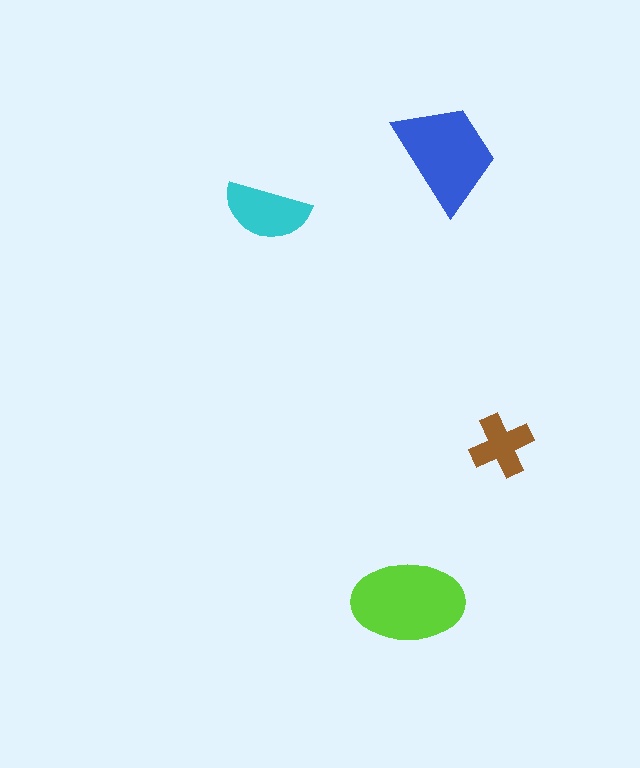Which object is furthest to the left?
The cyan semicircle is leftmost.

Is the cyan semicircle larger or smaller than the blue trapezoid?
Smaller.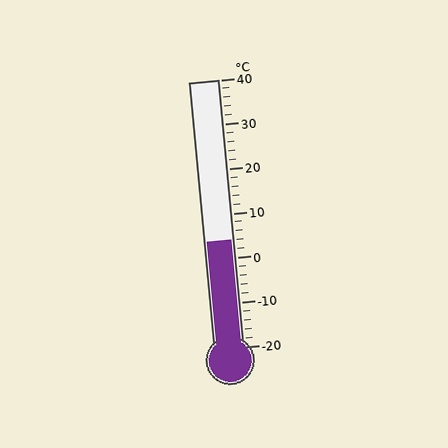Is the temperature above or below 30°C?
The temperature is below 30°C.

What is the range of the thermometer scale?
The thermometer scale ranges from -20°C to 40°C.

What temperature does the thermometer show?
The thermometer shows approximately 4°C.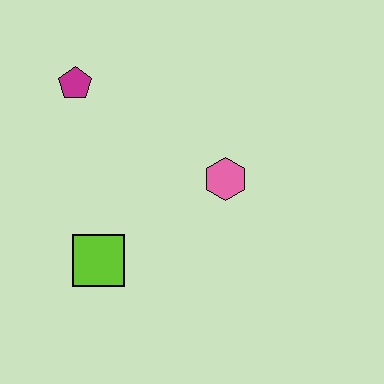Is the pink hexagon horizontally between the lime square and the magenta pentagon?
No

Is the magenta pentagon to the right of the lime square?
No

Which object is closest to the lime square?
The pink hexagon is closest to the lime square.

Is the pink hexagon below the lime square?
No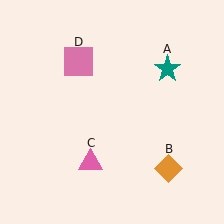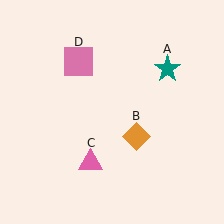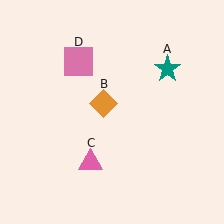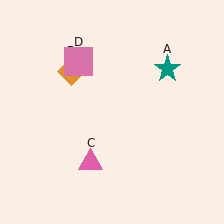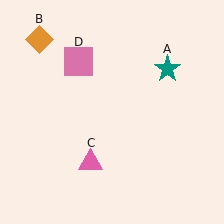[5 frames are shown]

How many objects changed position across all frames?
1 object changed position: orange diamond (object B).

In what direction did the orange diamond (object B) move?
The orange diamond (object B) moved up and to the left.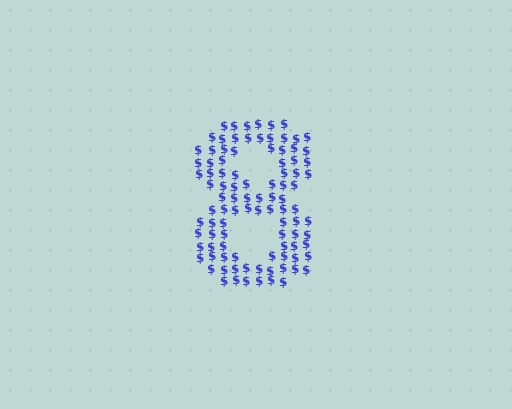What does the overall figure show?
The overall figure shows the digit 8.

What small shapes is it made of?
It is made of small dollar signs.